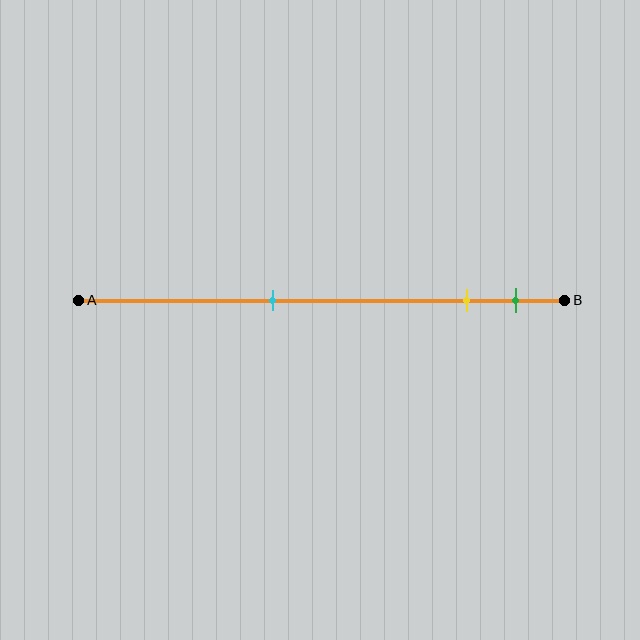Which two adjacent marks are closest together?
The yellow and green marks are the closest adjacent pair.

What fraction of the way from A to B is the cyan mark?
The cyan mark is approximately 40% (0.4) of the way from A to B.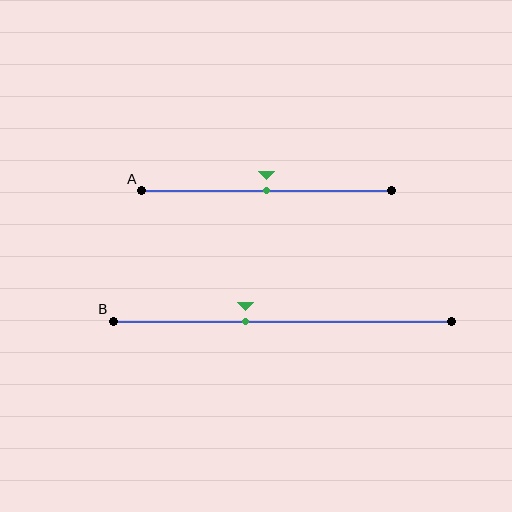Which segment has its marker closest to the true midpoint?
Segment A has its marker closest to the true midpoint.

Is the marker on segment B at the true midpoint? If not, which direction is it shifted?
No, the marker on segment B is shifted to the left by about 11% of the segment length.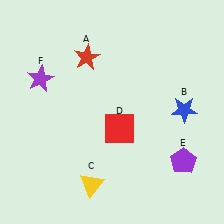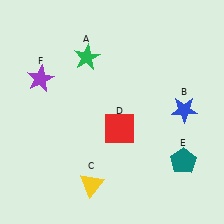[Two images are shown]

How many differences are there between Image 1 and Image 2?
There are 2 differences between the two images.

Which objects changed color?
A changed from red to green. E changed from purple to teal.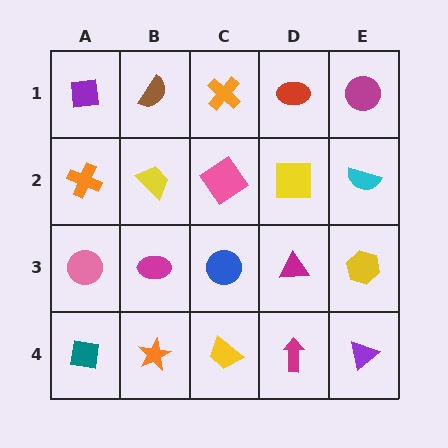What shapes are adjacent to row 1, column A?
An orange cross (row 2, column A), a brown semicircle (row 1, column B).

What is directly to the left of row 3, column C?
A magenta ellipse.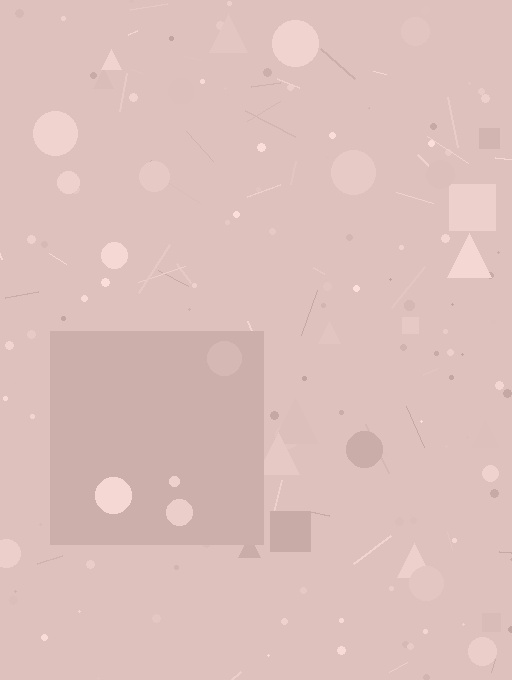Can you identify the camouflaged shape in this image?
The camouflaged shape is a square.